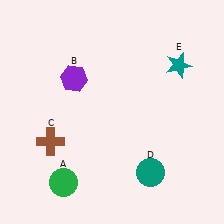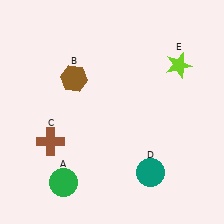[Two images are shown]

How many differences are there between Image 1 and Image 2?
There are 2 differences between the two images.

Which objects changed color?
B changed from purple to brown. E changed from teal to lime.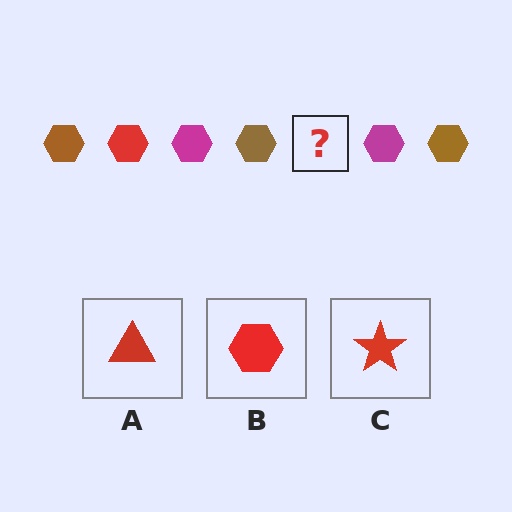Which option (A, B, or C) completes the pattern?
B.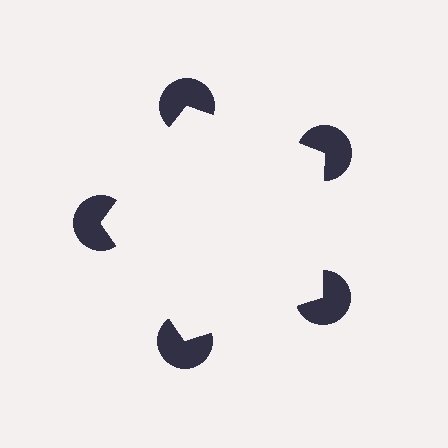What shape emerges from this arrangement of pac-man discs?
An illusory pentagon — its edges are inferred from the aligned wedge cuts in the pac-man discs, not physically drawn.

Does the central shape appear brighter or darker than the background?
It typically appears slightly brighter than the background, even though no actual brightness change is drawn.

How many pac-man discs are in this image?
There are 5 — one at each vertex of the illusory pentagon.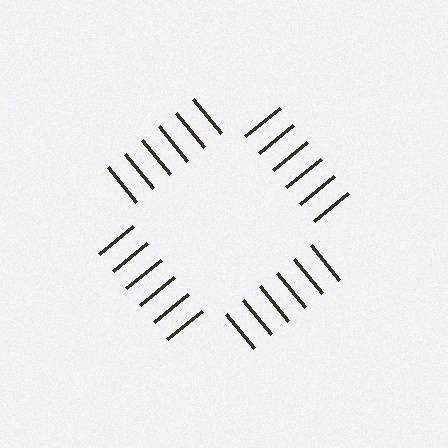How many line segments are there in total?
24 — 6 along each of the 4 edges.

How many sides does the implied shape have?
4 sides — the line-ends trace a square.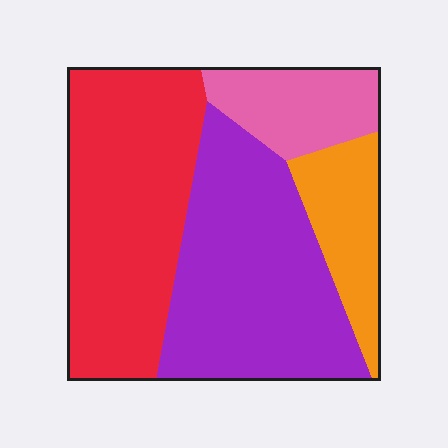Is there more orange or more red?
Red.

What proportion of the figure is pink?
Pink covers 13% of the figure.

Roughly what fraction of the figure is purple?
Purple takes up about three eighths (3/8) of the figure.